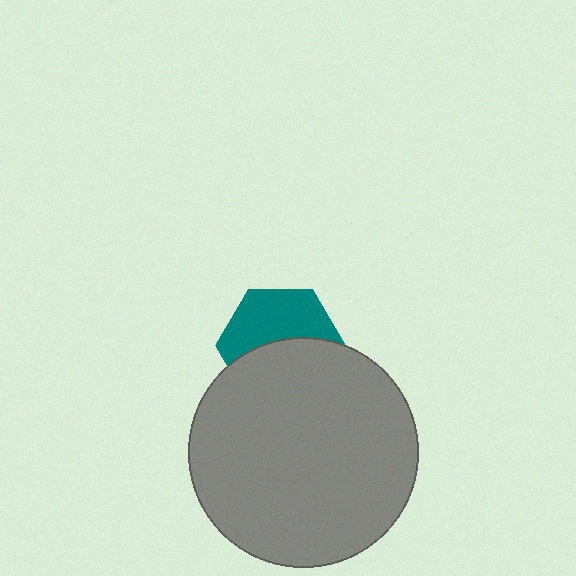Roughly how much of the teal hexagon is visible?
About half of it is visible (roughly 49%).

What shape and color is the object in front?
The object in front is a gray circle.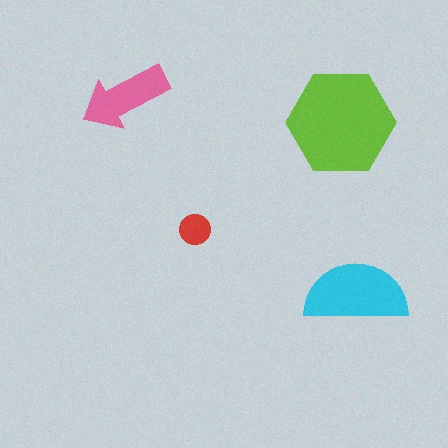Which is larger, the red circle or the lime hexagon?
The lime hexagon.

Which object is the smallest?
The red circle.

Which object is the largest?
The lime hexagon.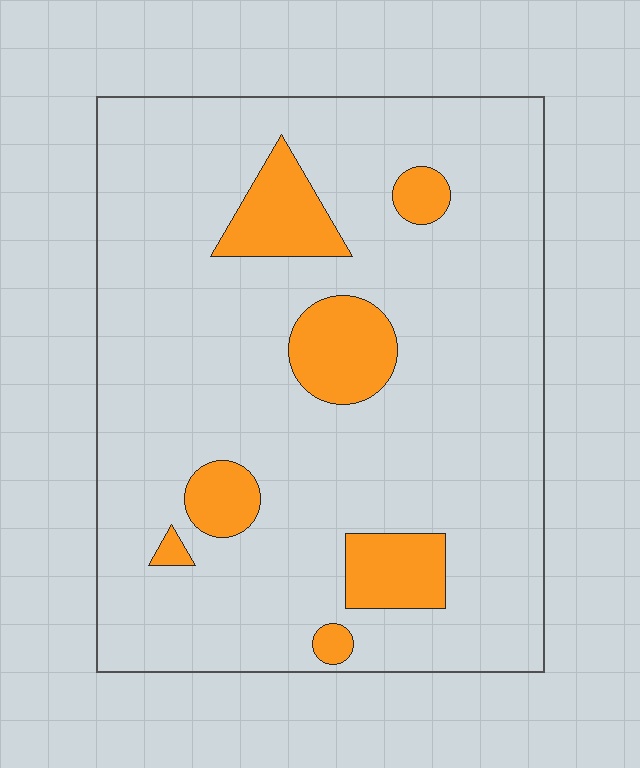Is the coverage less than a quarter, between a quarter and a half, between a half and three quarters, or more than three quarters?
Less than a quarter.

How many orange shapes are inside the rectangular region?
7.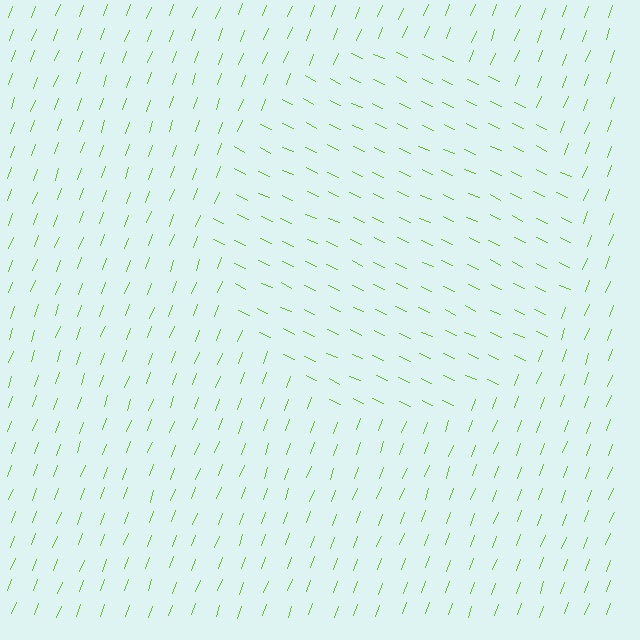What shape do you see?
I see a circle.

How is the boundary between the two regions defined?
The boundary is defined purely by a change in line orientation (approximately 85 degrees difference). All lines are the same color and thickness.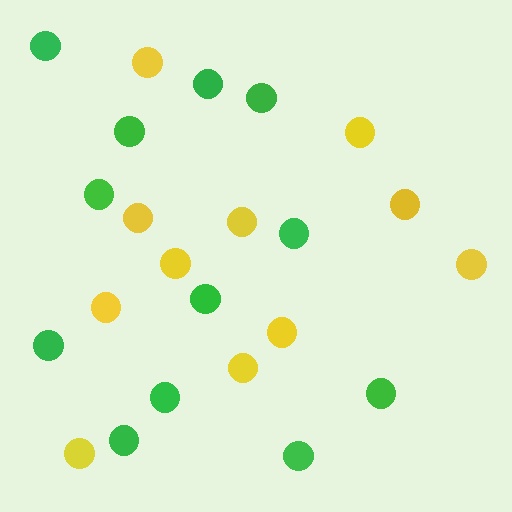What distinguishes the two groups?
There are 2 groups: one group of green circles (12) and one group of yellow circles (11).